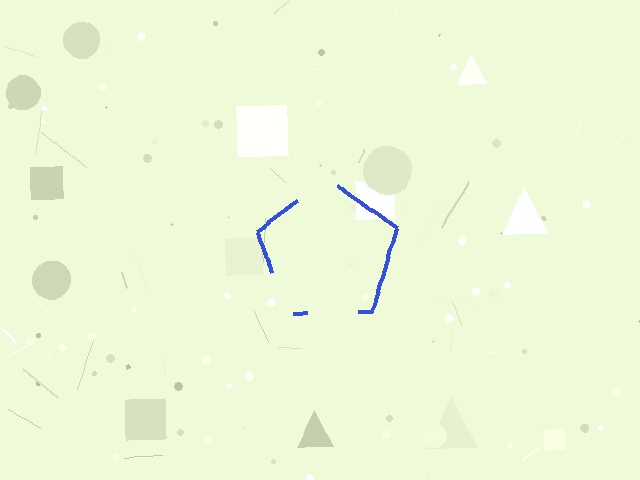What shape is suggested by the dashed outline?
The dashed outline suggests a pentagon.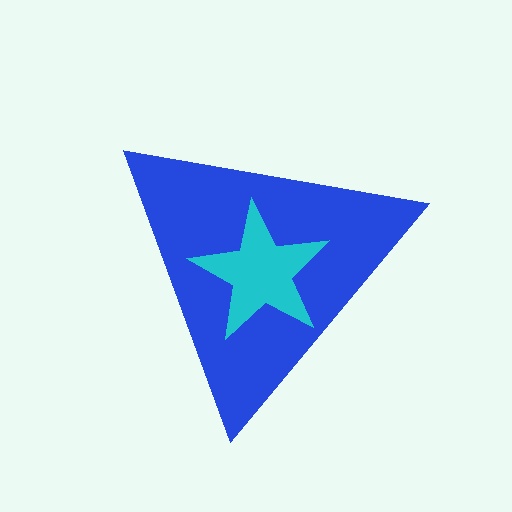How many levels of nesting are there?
2.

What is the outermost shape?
The blue triangle.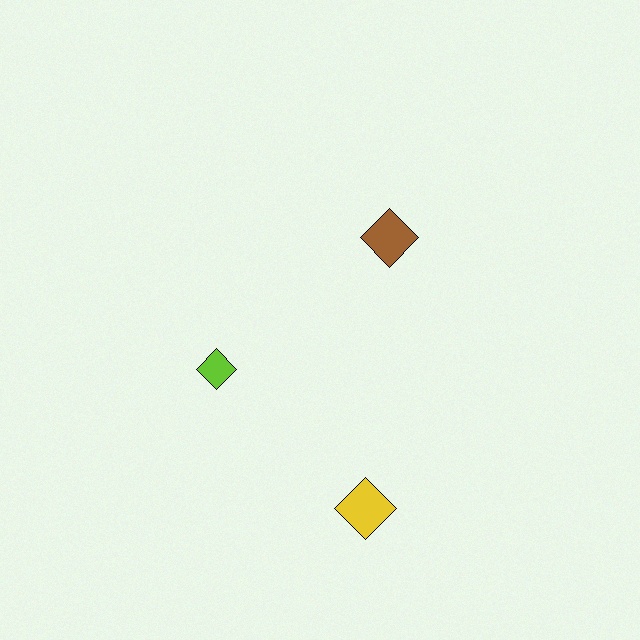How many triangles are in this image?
There are no triangles.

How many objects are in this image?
There are 3 objects.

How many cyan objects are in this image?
There are no cyan objects.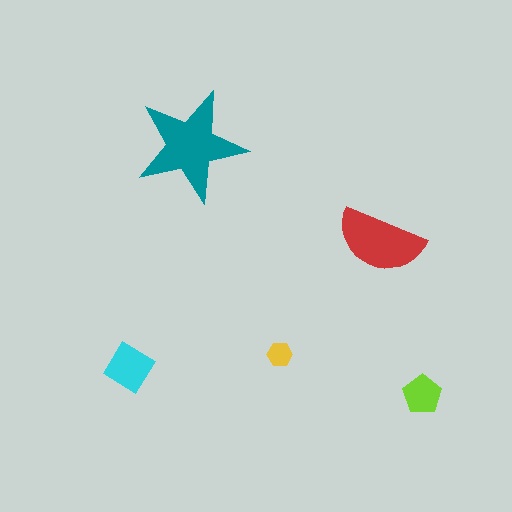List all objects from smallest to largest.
The yellow hexagon, the lime pentagon, the cyan diamond, the red semicircle, the teal star.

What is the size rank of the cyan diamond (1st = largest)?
3rd.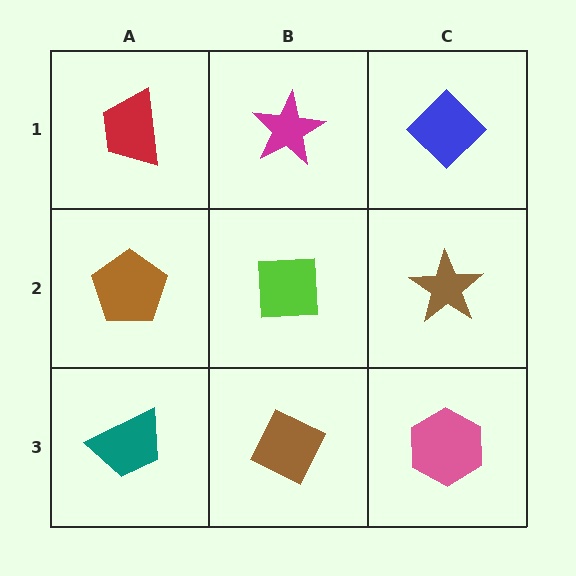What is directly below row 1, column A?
A brown pentagon.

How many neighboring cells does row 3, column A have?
2.